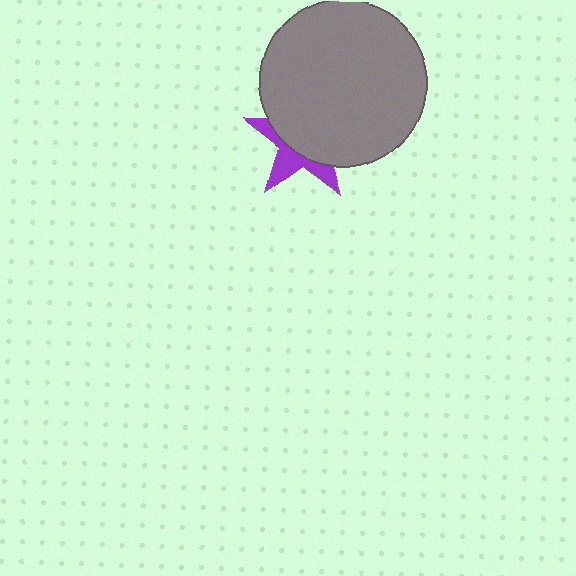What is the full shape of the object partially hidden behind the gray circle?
The partially hidden object is a purple star.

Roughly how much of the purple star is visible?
A small part of it is visible (roughly 37%).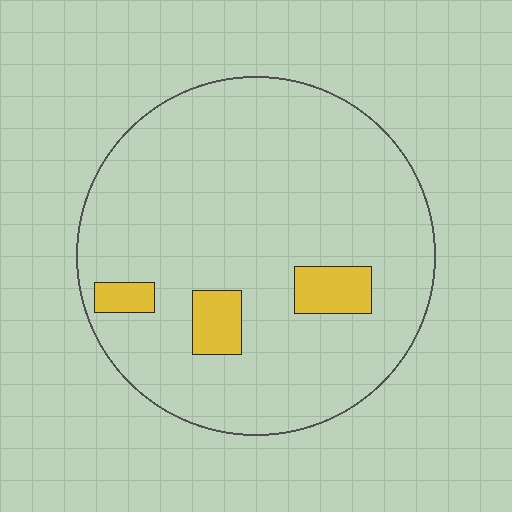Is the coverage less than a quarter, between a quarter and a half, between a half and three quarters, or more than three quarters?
Less than a quarter.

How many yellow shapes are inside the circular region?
3.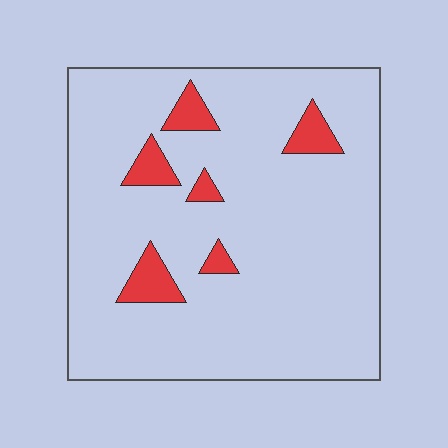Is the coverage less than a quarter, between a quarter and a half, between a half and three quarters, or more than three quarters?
Less than a quarter.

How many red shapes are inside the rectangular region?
6.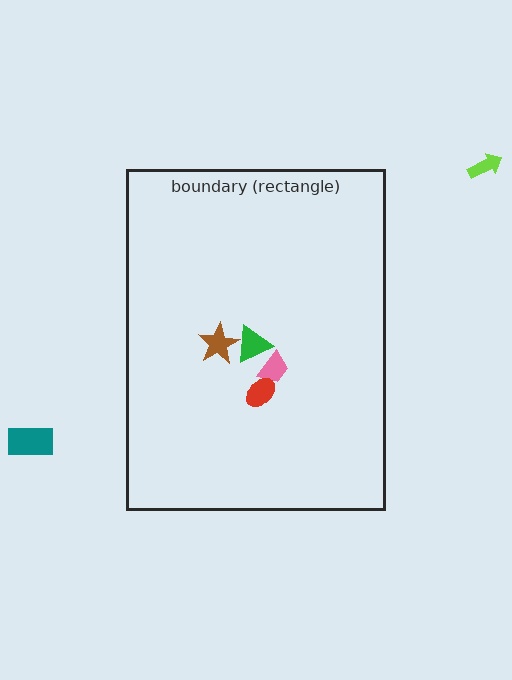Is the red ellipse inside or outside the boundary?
Inside.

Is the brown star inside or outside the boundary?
Inside.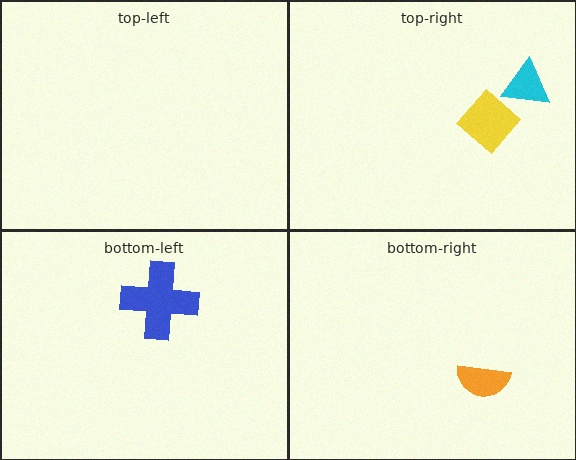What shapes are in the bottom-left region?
The blue cross.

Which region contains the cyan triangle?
The top-right region.